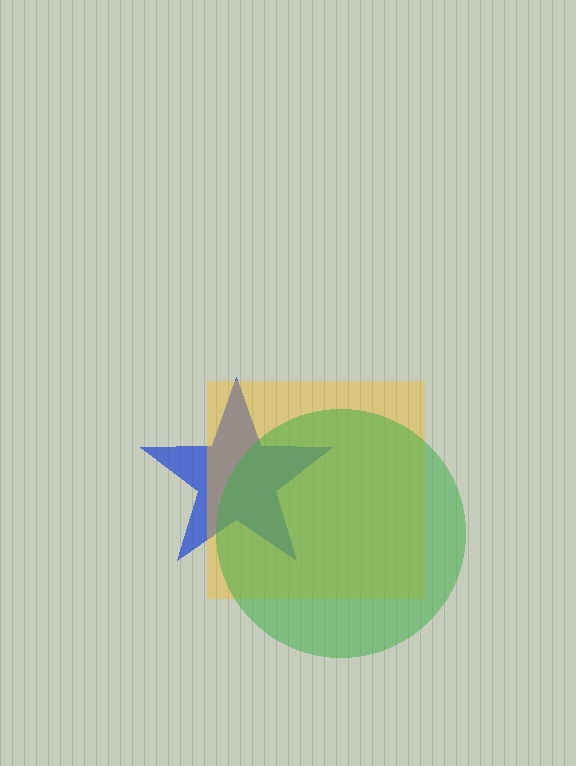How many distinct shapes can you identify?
There are 3 distinct shapes: a blue star, a yellow square, a green circle.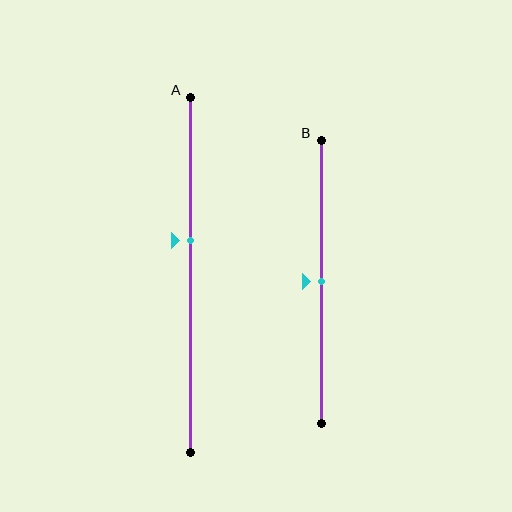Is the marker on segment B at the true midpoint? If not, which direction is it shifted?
Yes, the marker on segment B is at the true midpoint.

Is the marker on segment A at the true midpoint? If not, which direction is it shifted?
No, the marker on segment A is shifted upward by about 10% of the segment length.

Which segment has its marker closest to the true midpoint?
Segment B has its marker closest to the true midpoint.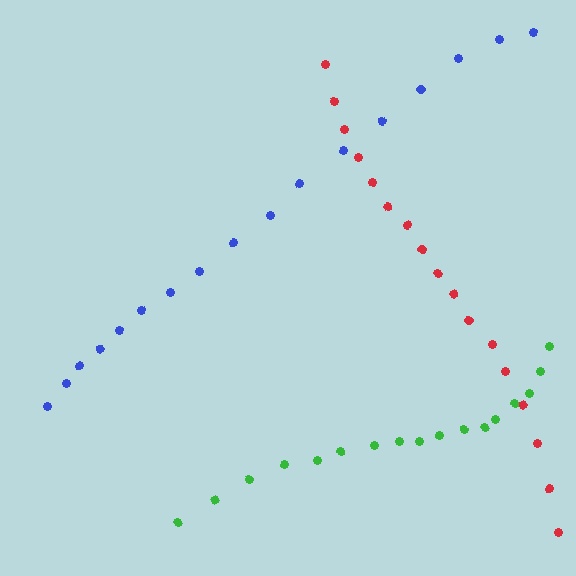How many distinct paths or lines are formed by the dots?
There are 3 distinct paths.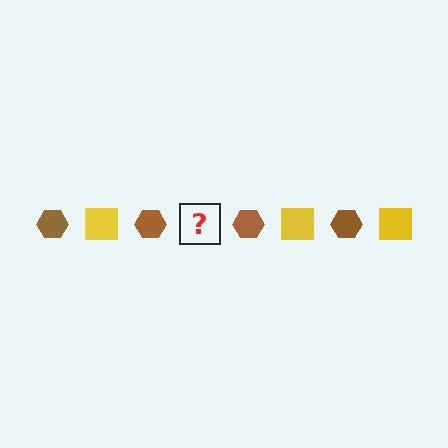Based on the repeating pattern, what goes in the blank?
The blank should be a yellow square.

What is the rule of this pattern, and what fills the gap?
The rule is that the pattern alternates between brown hexagon and yellow square. The gap should be filled with a yellow square.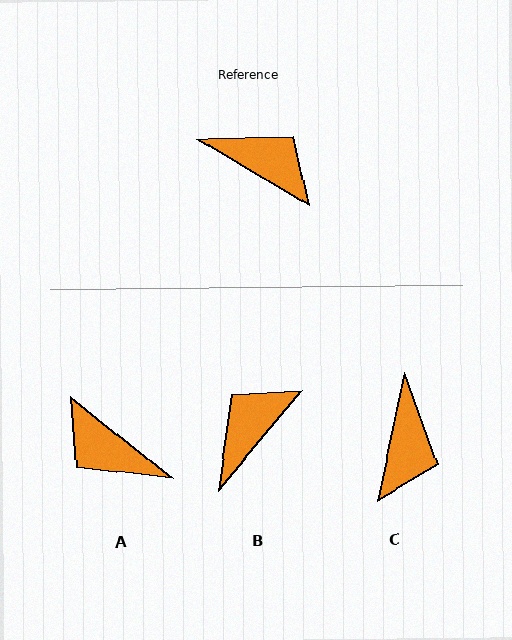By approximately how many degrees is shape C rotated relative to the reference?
Approximately 72 degrees clockwise.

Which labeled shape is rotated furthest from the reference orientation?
A, about 172 degrees away.